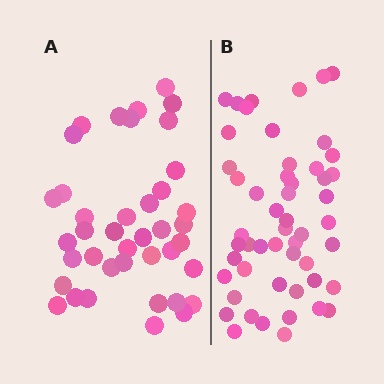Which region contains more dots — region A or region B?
Region B (the right region) has more dots.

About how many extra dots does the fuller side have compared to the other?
Region B has roughly 12 or so more dots than region A.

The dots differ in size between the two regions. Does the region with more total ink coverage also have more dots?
No. Region A has more total ink coverage because its dots are larger, but region B actually contains more individual dots. Total area can be misleading — the number of items is what matters here.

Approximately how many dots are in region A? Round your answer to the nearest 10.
About 40 dots.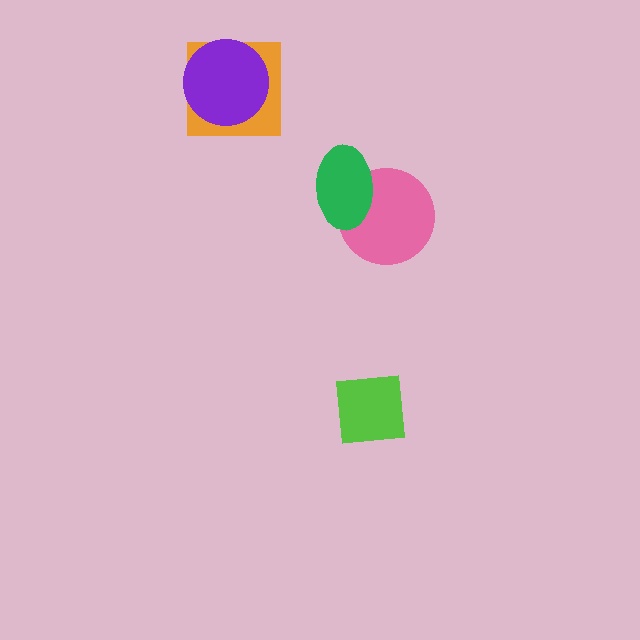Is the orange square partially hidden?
Yes, it is partially covered by another shape.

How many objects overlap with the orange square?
1 object overlaps with the orange square.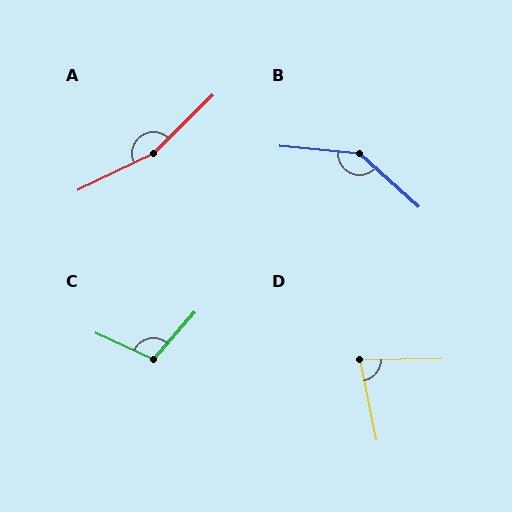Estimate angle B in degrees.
Approximately 144 degrees.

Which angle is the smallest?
D, at approximately 79 degrees.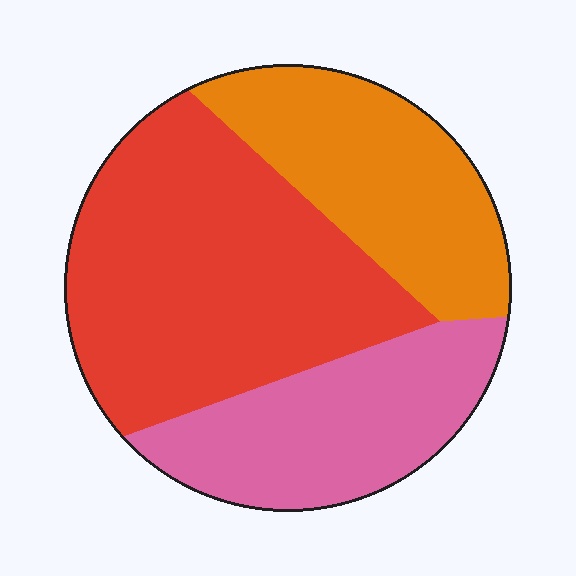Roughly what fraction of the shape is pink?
Pink takes up about one quarter (1/4) of the shape.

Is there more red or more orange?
Red.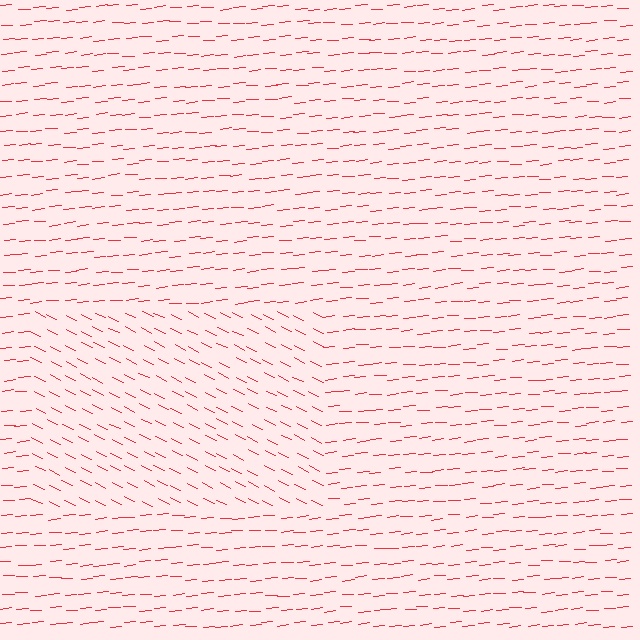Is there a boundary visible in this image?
Yes, there is a texture boundary formed by a change in line orientation.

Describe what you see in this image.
The image is filled with small red line segments. A rectangle region in the image has lines oriented differently from the surrounding lines, creating a visible texture boundary.